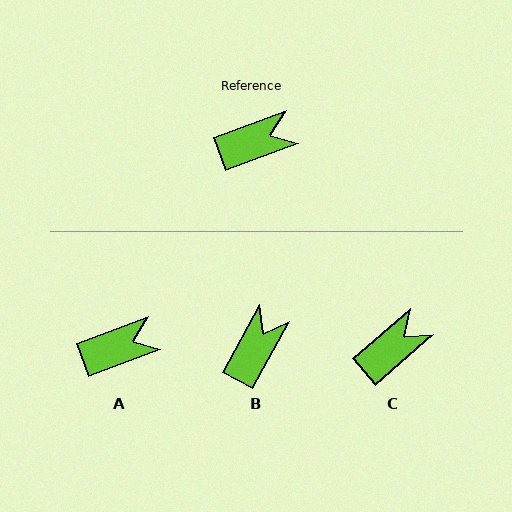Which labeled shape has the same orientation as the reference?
A.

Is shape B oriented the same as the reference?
No, it is off by about 41 degrees.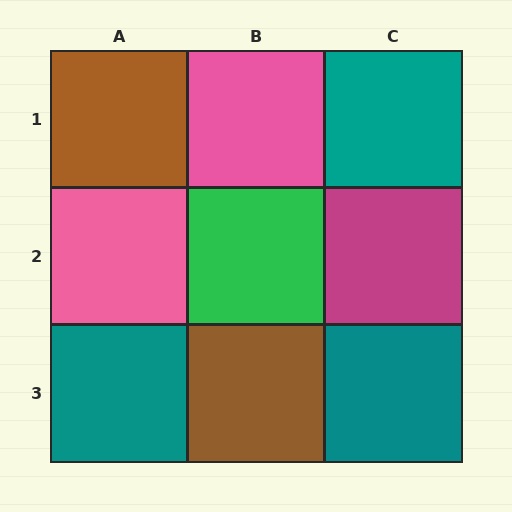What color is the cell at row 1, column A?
Brown.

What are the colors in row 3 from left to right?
Teal, brown, teal.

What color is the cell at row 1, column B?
Pink.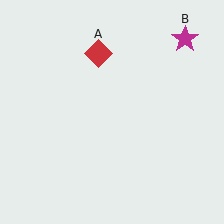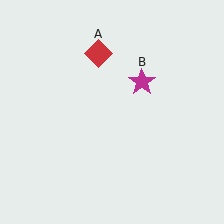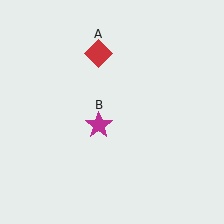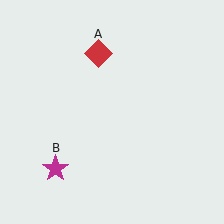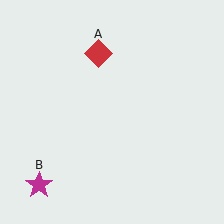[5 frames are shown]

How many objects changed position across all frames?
1 object changed position: magenta star (object B).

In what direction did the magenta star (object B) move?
The magenta star (object B) moved down and to the left.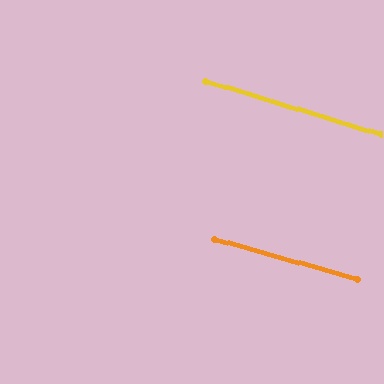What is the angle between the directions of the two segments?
Approximately 2 degrees.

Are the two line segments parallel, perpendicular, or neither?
Parallel — their directions differ by only 1.7°.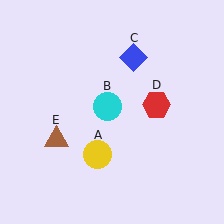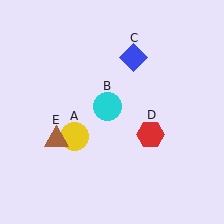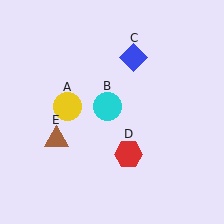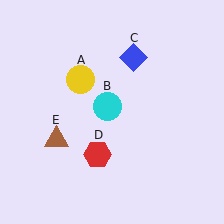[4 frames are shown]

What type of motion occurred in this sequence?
The yellow circle (object A), red hexagon (object D) rotated clockwise around the center of the scene.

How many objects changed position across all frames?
2 objects changed position: yellow circle (object A), red hexagon (object D).